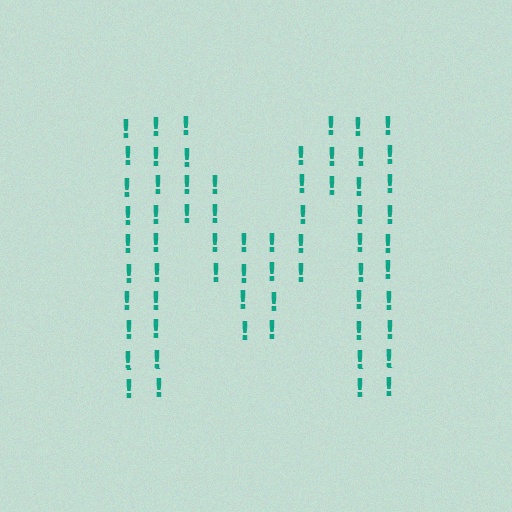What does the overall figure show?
The overall figure shows the letter M.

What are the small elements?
The small elements are exclamation marks.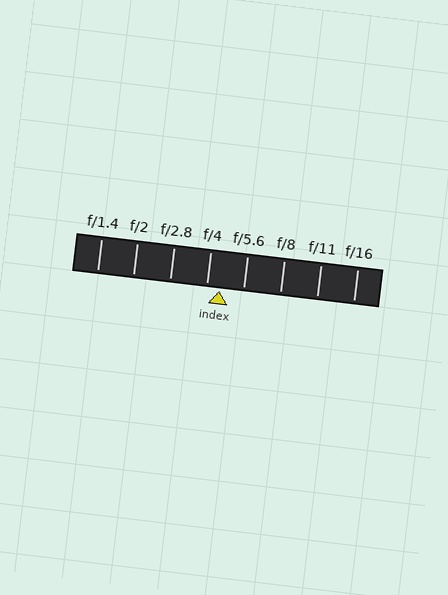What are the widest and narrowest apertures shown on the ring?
The widest aperture shown is f/1.4 and the narrowest is f/16.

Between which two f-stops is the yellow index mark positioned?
The index mark is between f/4 and f/5.6.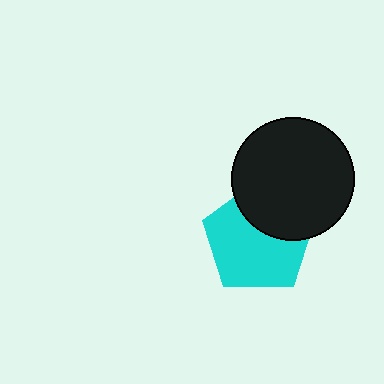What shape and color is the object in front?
The object in front is a black circle.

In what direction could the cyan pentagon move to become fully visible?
The cyan pentagon could move down. That would shift it out from behind the black circle entirely.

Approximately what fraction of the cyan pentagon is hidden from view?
Roughly 34% of the cyan pentagon is hidden behind the black circle.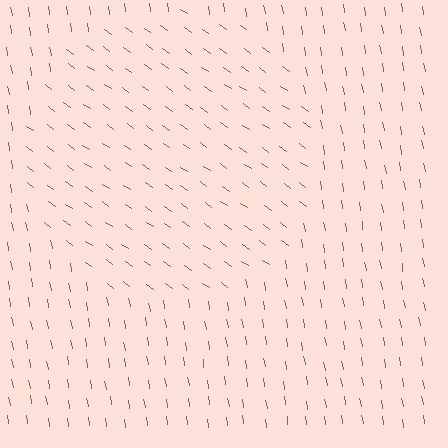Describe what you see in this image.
The image is filled with small brown line segments. A circle region in the image has lines oriented differently from the surrounding lines, creating a visible texture boundary.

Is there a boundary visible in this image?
Yes, there is a texture boundary formed by a change in line orientation.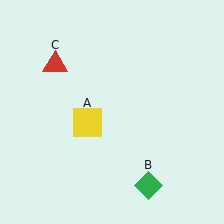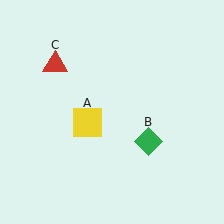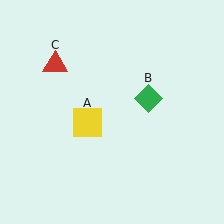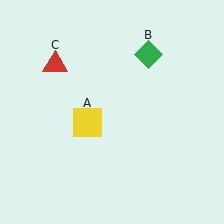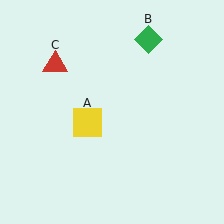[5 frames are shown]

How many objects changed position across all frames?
1 object changed position: green diamond (object B).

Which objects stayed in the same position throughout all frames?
Yellow square (object A) and red triangle (object C) remained stationary.